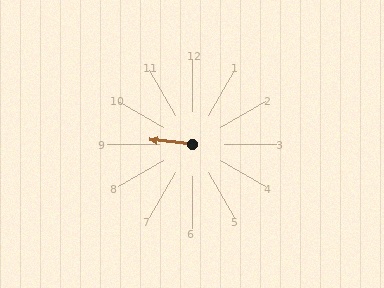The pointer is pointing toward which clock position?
Roughly 9 o'clock.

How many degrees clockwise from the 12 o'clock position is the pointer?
Approximately 276 degrees.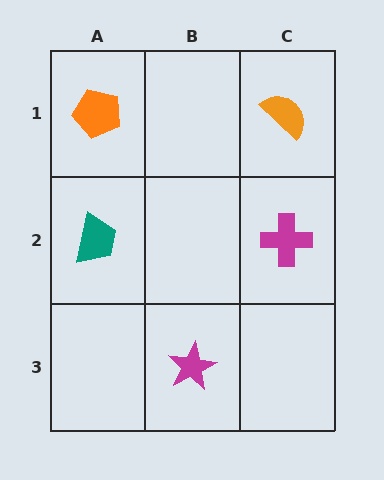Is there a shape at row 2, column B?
No, that cell is empty.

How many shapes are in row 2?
2 shapes.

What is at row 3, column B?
A magenta star.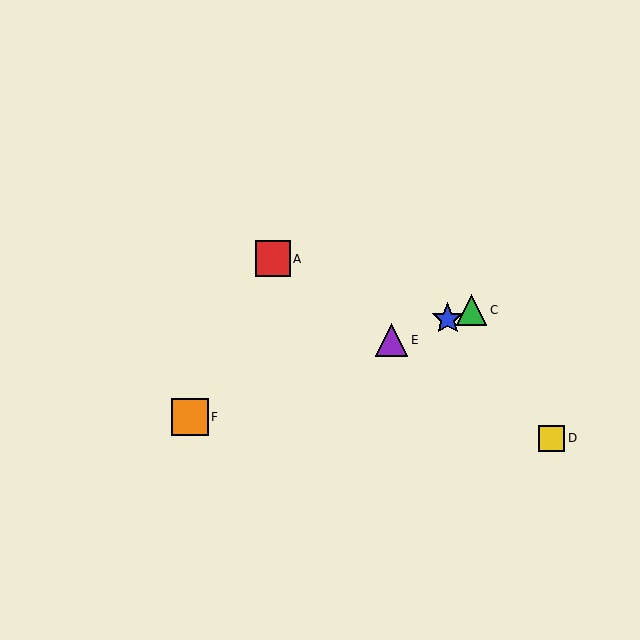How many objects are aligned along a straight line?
4 objects (B, C, E, F) are aligned along a straight line.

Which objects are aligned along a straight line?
Objects B, C, E, F are aligned along a straight line.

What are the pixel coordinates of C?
Object C is at (471, 310).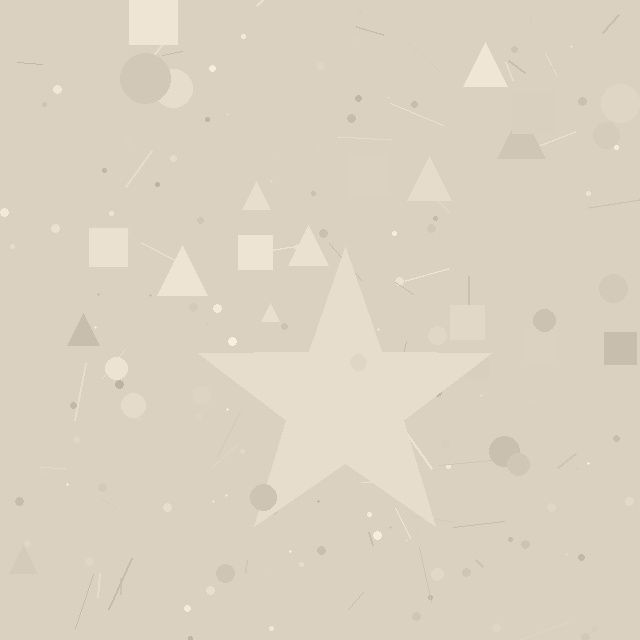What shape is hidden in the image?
A star is hidden in the image.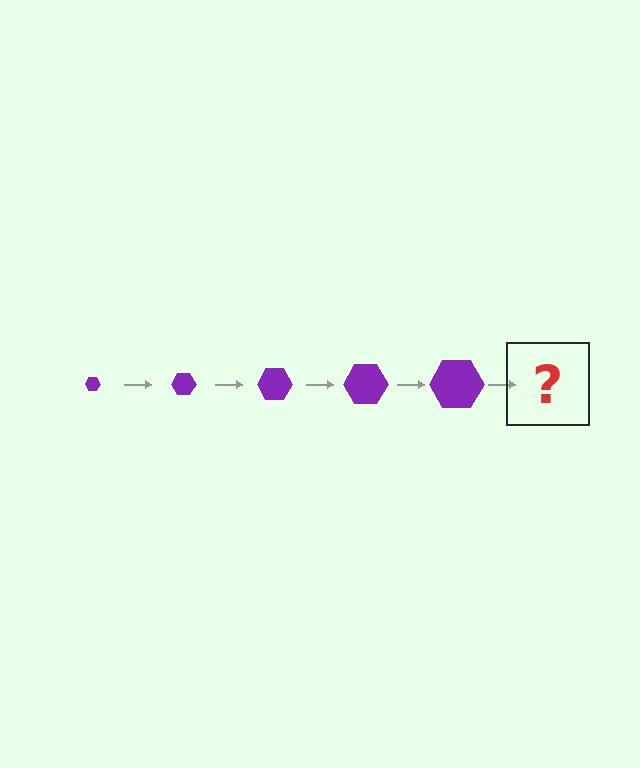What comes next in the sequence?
The next element should be a purple hexagon, larger than the previous one.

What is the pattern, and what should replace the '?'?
The pattern is that the hexagon gets progressively larger each step. The '?' should be a purple hexagon, larger than the previous one.